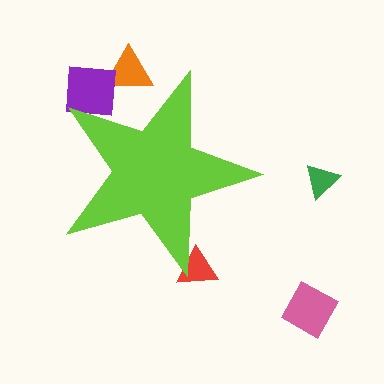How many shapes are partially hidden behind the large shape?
3 shapes are partially hidden.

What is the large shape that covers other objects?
A lime star.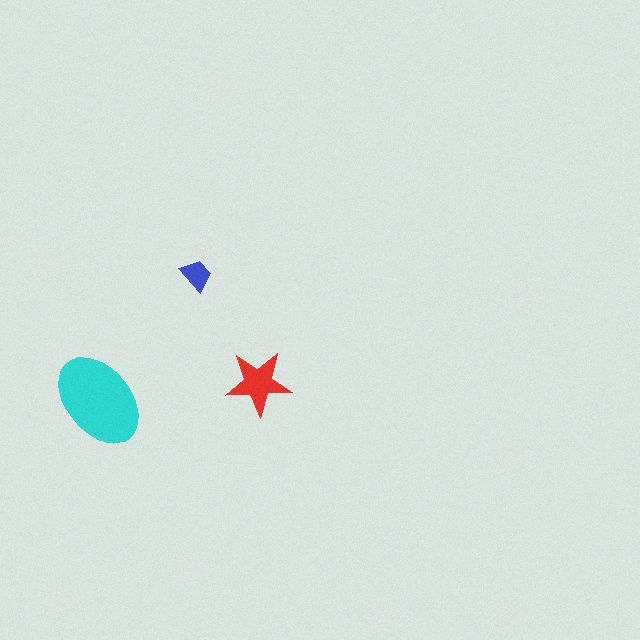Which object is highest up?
The blue trapezoid is topmost.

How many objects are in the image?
There are 3 objects in the image.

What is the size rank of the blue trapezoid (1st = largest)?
3rd.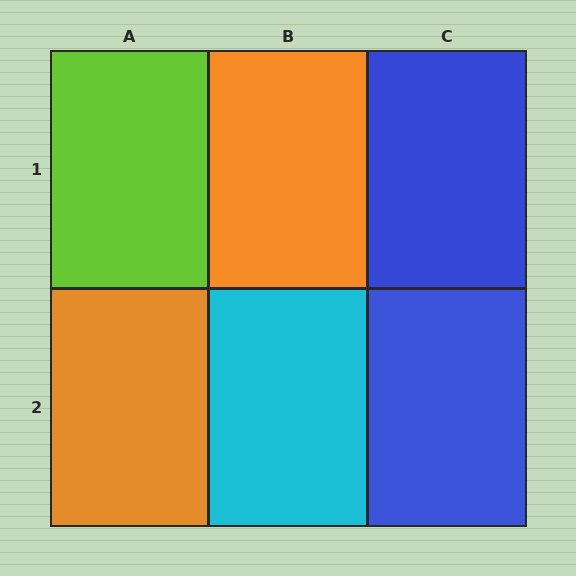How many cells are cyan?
1 cell is cyan.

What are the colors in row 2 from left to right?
Orange, cyan, blue.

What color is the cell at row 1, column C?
Blue.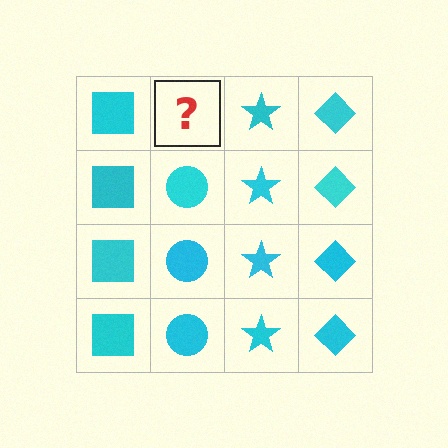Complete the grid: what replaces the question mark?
The question mark should be replaced with a cyan circle.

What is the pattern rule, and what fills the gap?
The rule is that each column has a consistent shape. The gap should be filled with a cyan circle.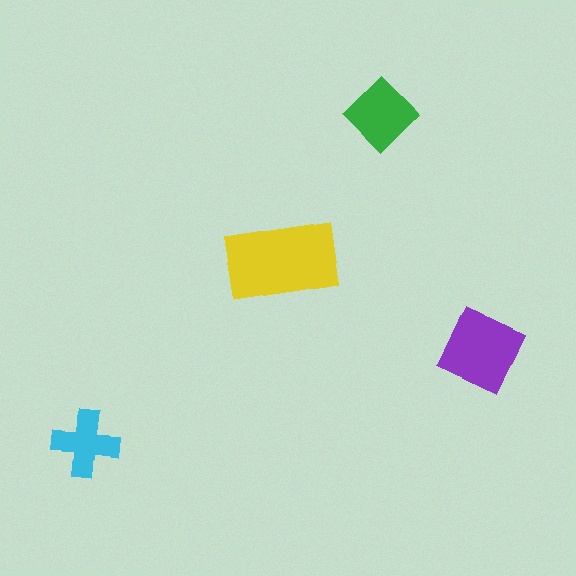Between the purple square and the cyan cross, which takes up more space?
The purple square.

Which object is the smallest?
The cyan cross.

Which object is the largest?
The yellow rectangle.